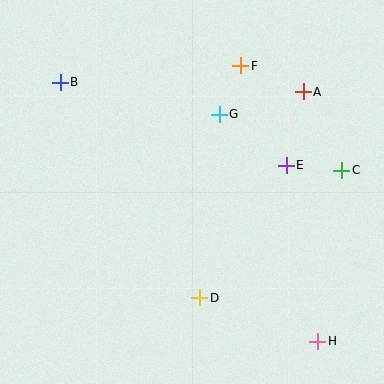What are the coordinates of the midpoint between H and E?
The midpoint between H and E is at (302, 253).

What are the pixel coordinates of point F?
Point F is at (241, 66).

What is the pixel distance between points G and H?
The distance between G and H is 247 pixels.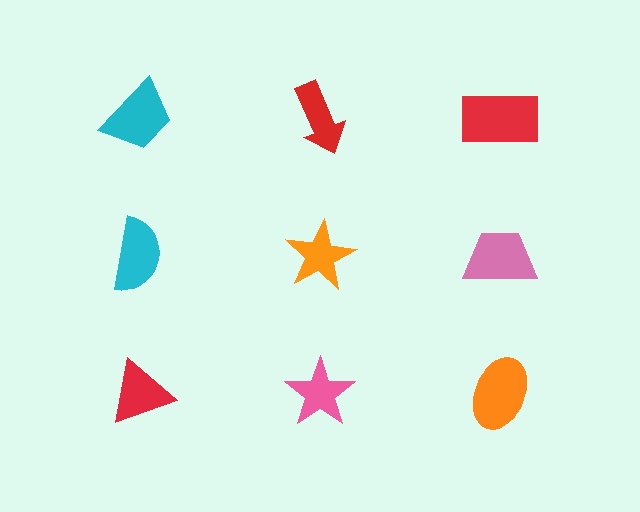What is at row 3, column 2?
A pink star.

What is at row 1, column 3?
A red rectangle.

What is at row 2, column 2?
An orange star.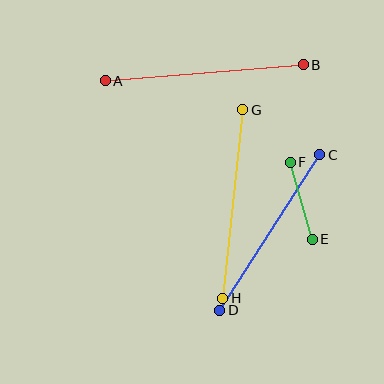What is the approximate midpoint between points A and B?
The midpoint is at approximately (204, 73) pixels.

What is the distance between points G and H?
The distance is approximately 189 pixels.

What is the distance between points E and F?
The distance is approximately 80 pixels.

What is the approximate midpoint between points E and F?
The midpoint is at approximately (301, 201) pixels.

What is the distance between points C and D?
The distance is approximately 185 pixels.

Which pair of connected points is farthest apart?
Points A and B are farthest apart.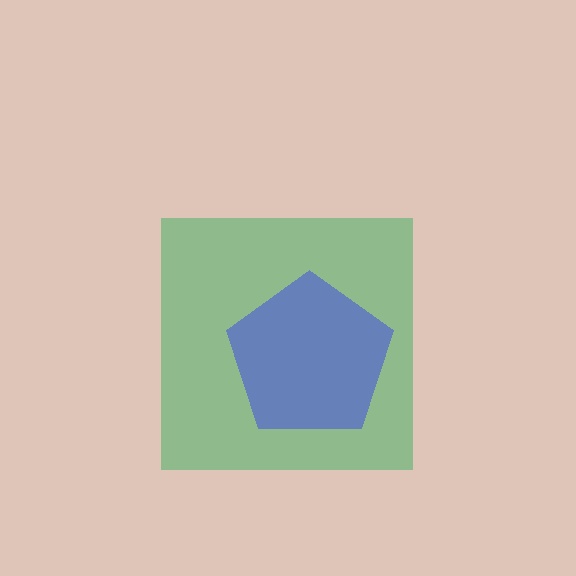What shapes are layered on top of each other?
The layered shapes are: a green square, a blue pentagon.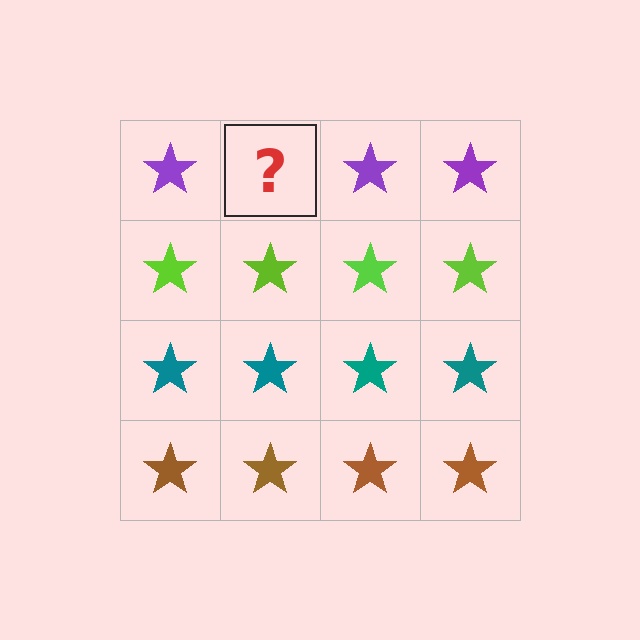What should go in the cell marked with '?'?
The missing cell should contain a purple star.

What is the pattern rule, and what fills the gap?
The rule is that each row has a consistent color. The gap should be filled with a purple star.